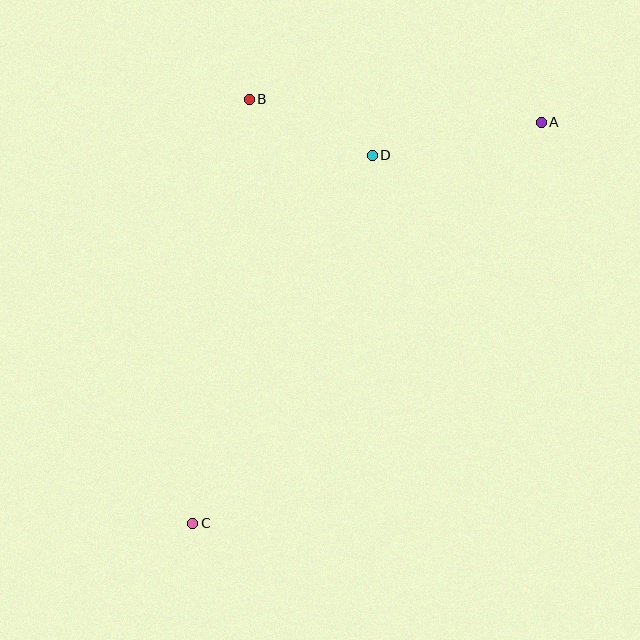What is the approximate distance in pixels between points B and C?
The distance between B and C is approximately 427 pixels.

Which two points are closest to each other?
Points B and D are closest to each other.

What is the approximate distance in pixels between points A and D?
The distance between A and D is approximately 172 pixels.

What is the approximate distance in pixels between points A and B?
The distance between A and B is approximately 293 pixels.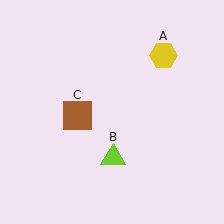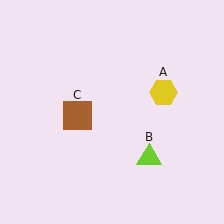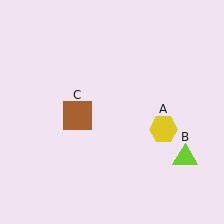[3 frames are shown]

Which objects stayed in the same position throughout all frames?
Brown square (object C) remained stationary.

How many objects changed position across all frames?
2 objects changed position: yellow hexagon (object A), lime triangle (object B).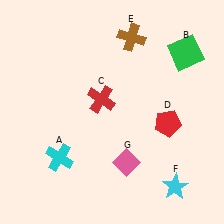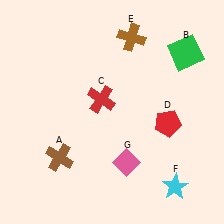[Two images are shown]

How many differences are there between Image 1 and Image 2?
There is 1 difference between the two images.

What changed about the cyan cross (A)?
In Image 1, A is cyan. In Image 2, it changed to brown.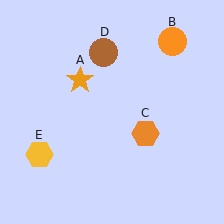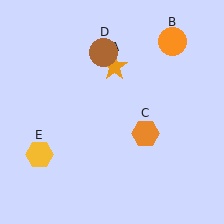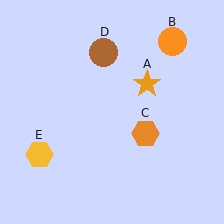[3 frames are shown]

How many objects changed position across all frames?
1 object changed position: orange star (object A).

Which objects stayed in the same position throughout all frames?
Orange circle (object B) and orange hexagon (object C) and brown circle (object D) and yellow hexagon (object E) remained stationary.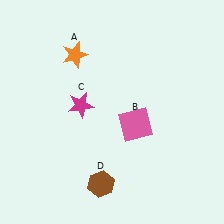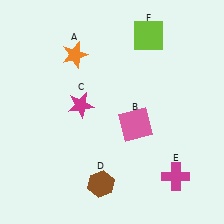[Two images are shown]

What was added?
A magenta cross (E), a lime square (F) were added in Image 2.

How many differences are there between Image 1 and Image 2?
There are 2 differences between the two images.